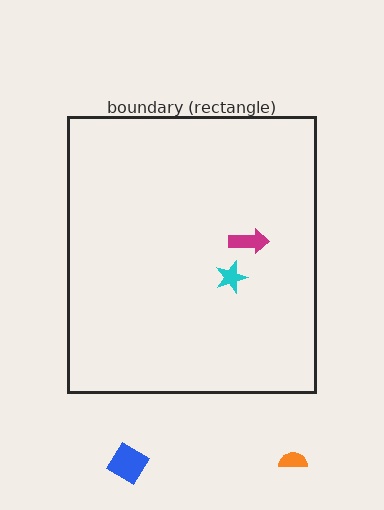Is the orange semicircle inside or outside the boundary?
Outside.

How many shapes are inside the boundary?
2 inside, 2 outside.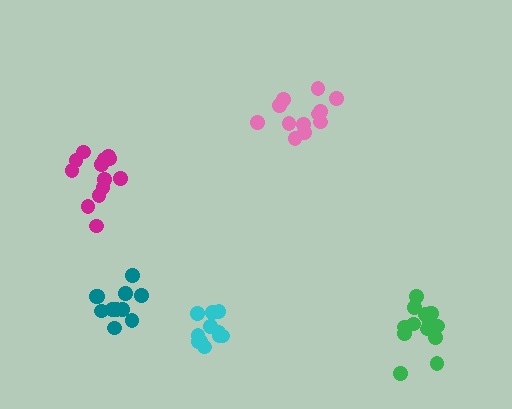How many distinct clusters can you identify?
There are 5 distinct clusters.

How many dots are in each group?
Group 1: 12 dots, Group 2: 12 dots, Group 3: 13 dots, Group 4: 15 dots, Group 5: 11 dots (63 total).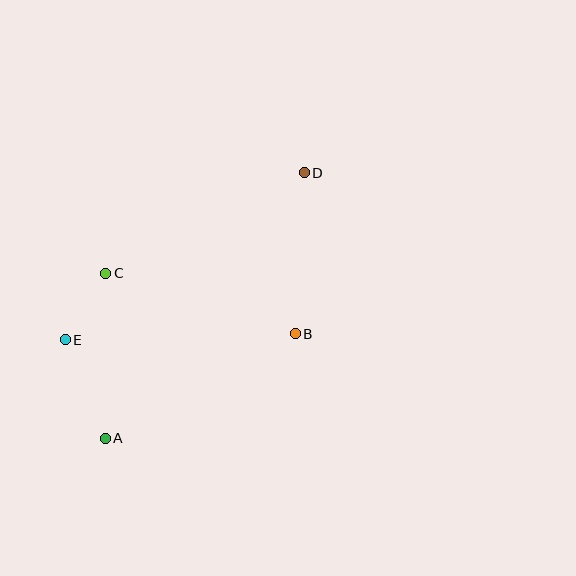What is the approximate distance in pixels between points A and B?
The distance between A and B is approximately 217 pixels.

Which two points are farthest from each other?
Points A and D are farthest from each other.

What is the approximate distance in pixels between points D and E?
The distance between D and E is approximately 291 pixels.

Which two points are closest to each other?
Points C and E are closest to each other.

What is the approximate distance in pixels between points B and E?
The distance between B and E is approximately 230 pixels.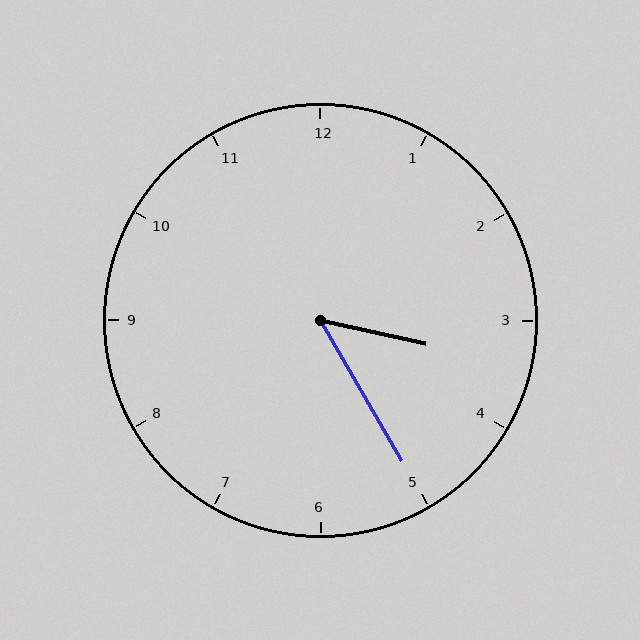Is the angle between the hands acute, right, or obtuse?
It is acute.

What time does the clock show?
3:25.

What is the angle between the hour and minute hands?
Approximately 48 degrees.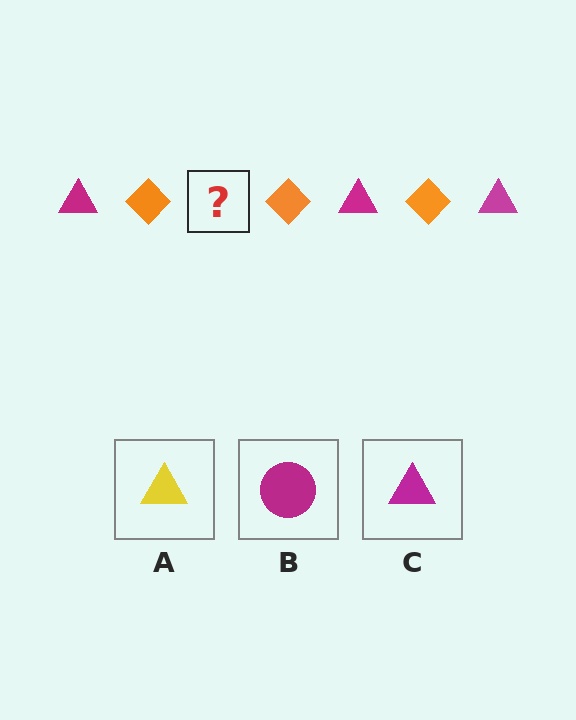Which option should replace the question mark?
Option C.